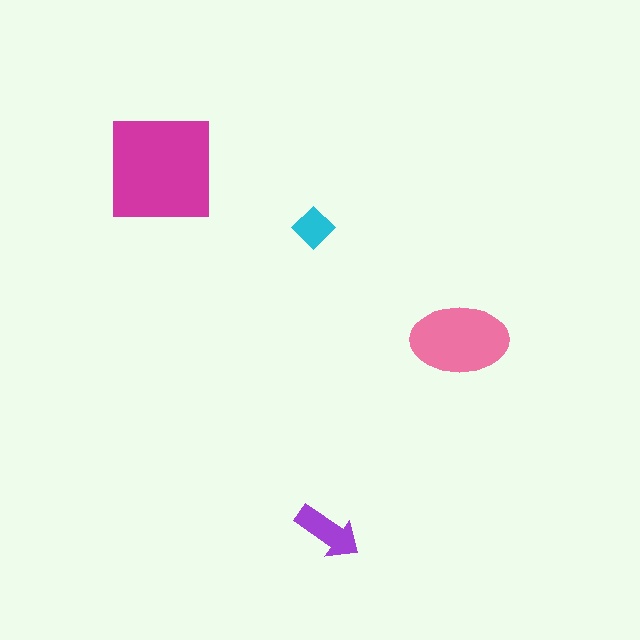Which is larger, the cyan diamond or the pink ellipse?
The pink ellipse.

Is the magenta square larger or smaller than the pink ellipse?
Larger.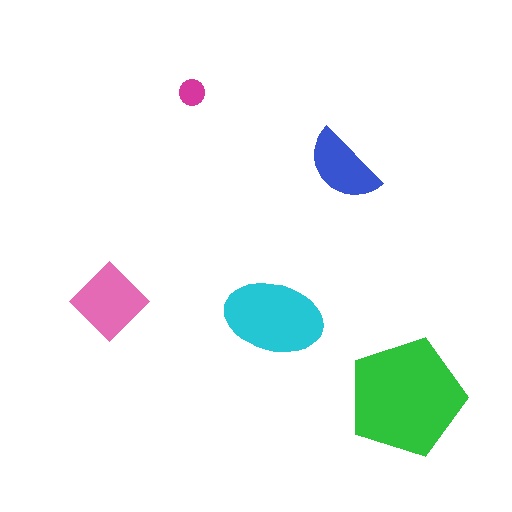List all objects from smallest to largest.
The magenta circle, the blue semicircle, the pink diamond, the cyan ellipse, the green pentagon.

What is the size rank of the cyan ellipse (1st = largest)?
2nd.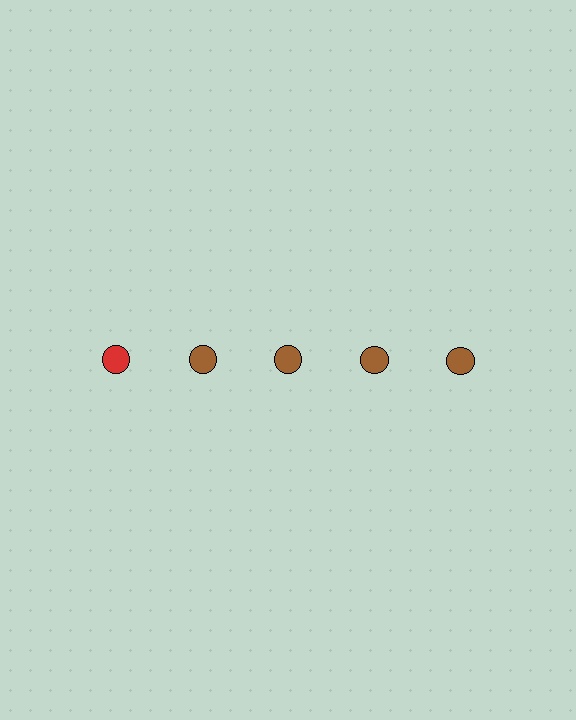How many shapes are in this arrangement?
There are 5 shapes arranged in a grid pattern.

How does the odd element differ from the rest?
It has a different color: red instead of brown.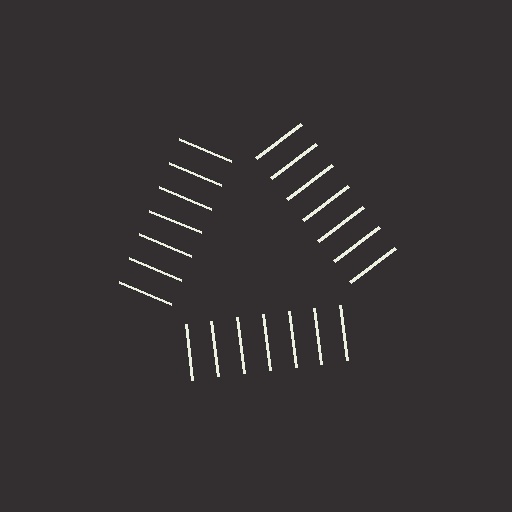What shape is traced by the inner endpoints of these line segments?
An illusory triangle — the line segments terminate on its edges but no continuous stroke is drawn.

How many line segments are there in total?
21 — 7 along each of the 3 edges.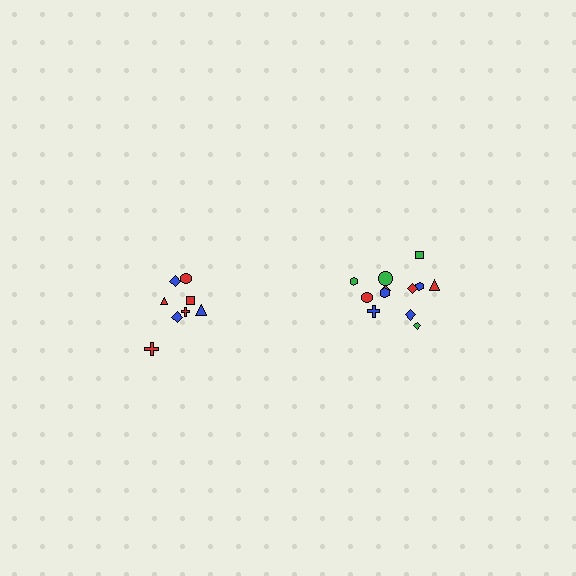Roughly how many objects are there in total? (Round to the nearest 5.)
Roughly 20 objects in total.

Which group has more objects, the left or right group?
The right group.